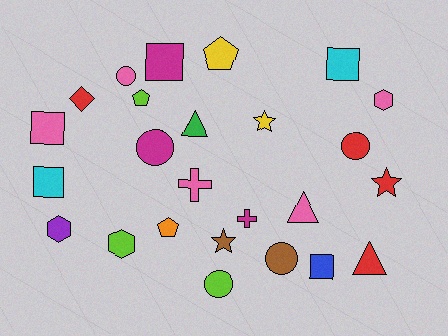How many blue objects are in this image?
There is 1 blue object.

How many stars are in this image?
There are 3 stars.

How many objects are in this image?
There are 25 objects.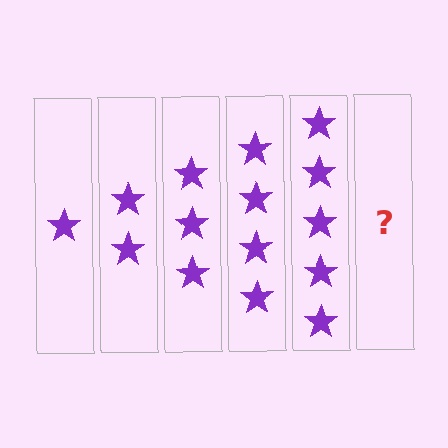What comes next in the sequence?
The next element should be 6 stars.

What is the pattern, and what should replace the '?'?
The pattern is that each step adds one more star. The '?' should be 6 stars.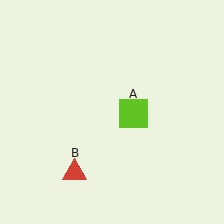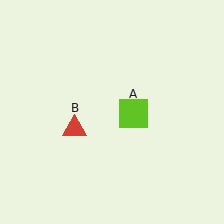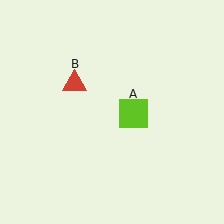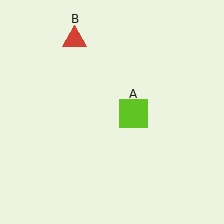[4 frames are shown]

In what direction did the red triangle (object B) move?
The red triangle (object B) moved up.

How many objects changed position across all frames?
1 object changed position: red triangle (object B).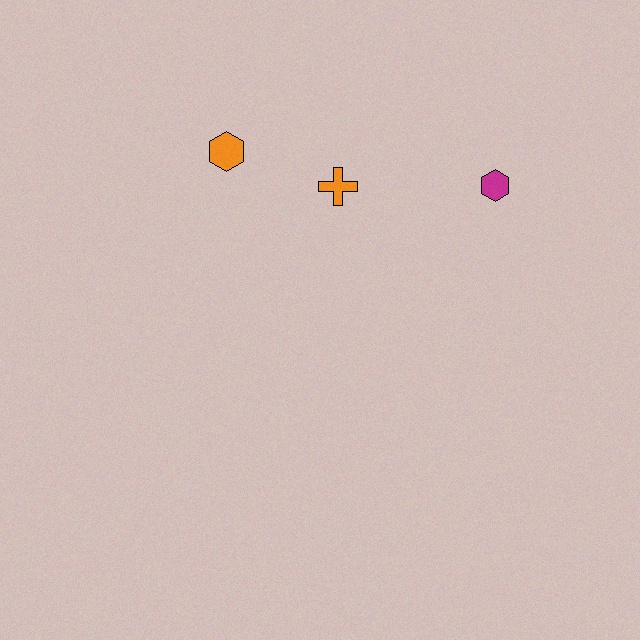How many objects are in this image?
There are 3 objects.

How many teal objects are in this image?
There are no teal objects.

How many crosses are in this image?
There is 1 cross.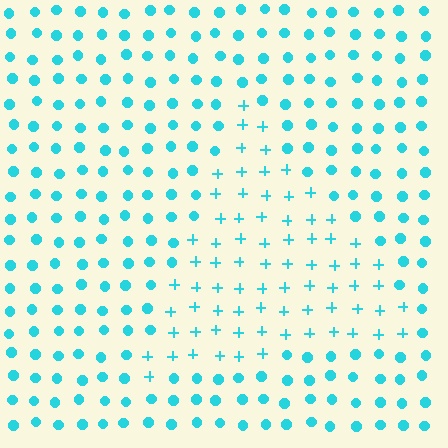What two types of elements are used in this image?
The image uses plus signs inside the triangle region and circles outside it.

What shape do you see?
I see a triangle.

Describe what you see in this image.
The image is filled with small cyan elements arranged in a uniform grid. A triangle-shaped region contains plus signs, while the surrounding area contains circles. The boundary is defined purely by the change in element shape.